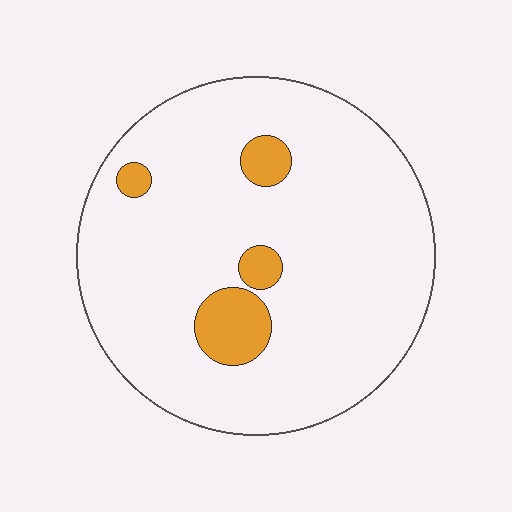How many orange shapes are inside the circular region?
4.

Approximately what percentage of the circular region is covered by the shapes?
Approximately 10%.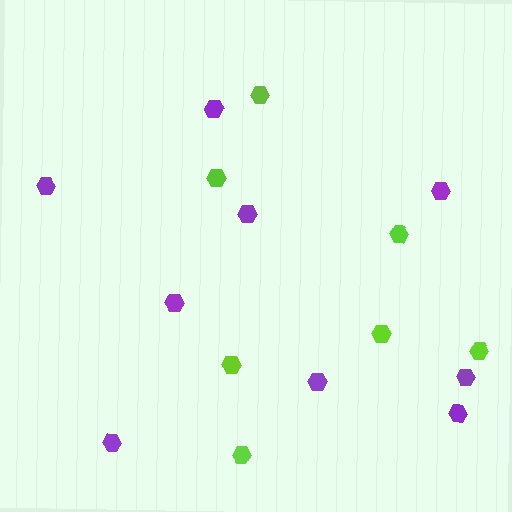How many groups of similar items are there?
There are 2 groups: one group of purple hexagons (9) and one group of lime hexagons (7).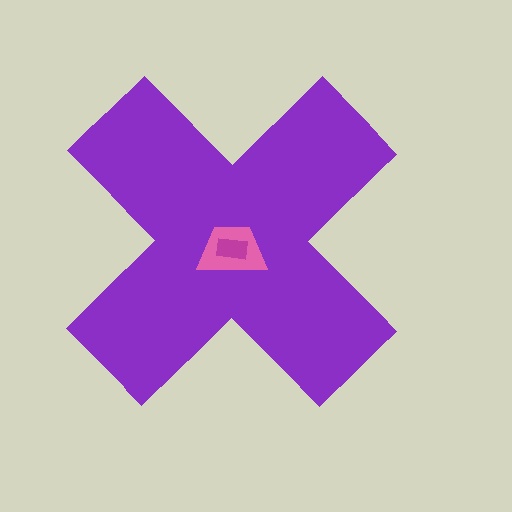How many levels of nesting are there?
3.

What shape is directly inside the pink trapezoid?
The magenta rectangle.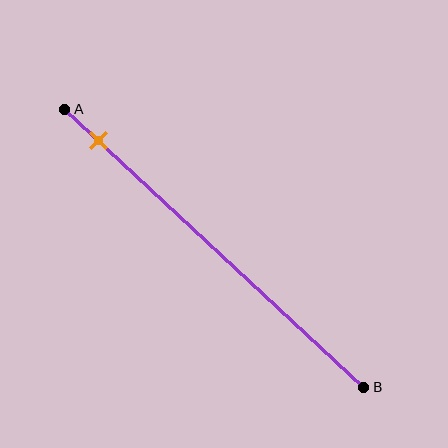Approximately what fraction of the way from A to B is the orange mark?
The orange mark is approximately 10% of the way from A to B.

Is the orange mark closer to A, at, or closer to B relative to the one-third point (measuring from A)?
The orange mark is closer to point A than the one-third point of segment AB.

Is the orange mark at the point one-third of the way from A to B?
No, the mark is at about 10% from A, not at the 33% one-third point.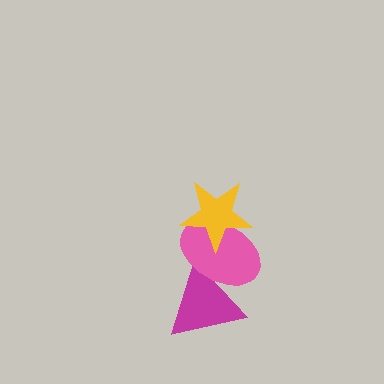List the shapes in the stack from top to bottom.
From top to bottom: the yellow star, the pink ellipse, the magenta triangle.